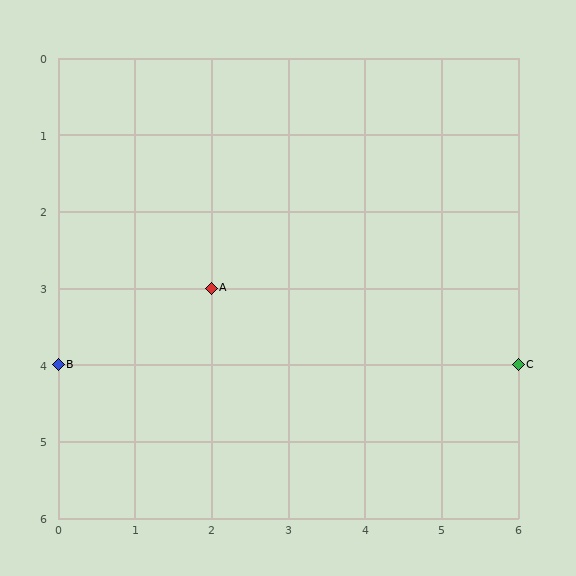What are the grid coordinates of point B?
Point B is at grid coordinates (0, 4).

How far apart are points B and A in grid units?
Points B and A are 2 columns and 1 row apart (about 2.2 grid units diagonally).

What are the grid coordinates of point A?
Point A is at grid coordinates (2, 3).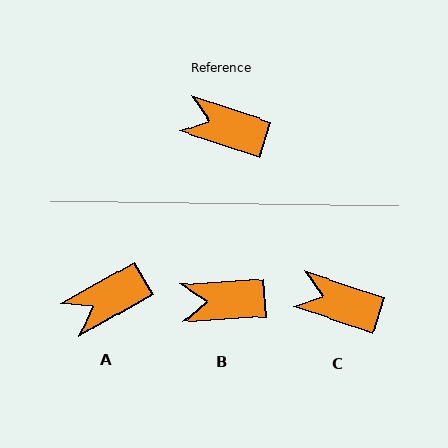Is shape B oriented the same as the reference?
No, it is off by about 21 degrees.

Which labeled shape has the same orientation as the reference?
C.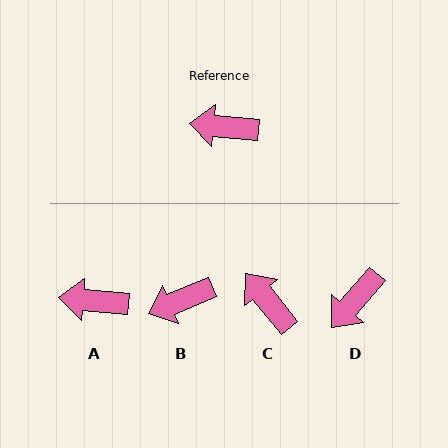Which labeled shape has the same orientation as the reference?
A.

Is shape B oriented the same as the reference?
No, it is off by about 28 degrees.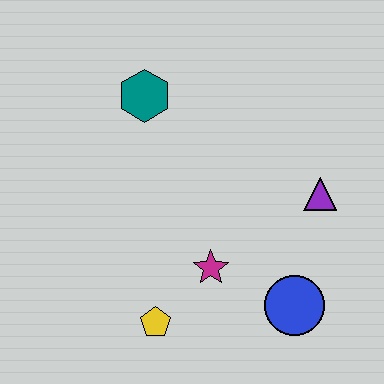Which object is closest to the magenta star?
The yellow pentagon is closest to the magenta star.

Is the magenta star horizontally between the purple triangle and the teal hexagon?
Yes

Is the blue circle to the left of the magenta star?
No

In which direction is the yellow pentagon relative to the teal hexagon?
The yellow pentagon is below the teal hexagon.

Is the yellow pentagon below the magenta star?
Yes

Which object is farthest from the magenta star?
The teal hexagon is farthest from the magenta star.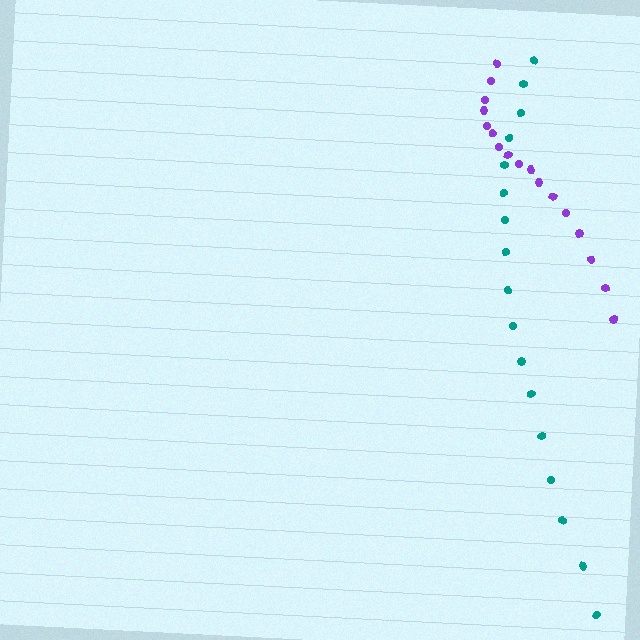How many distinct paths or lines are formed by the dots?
There are 2 distinct paths.